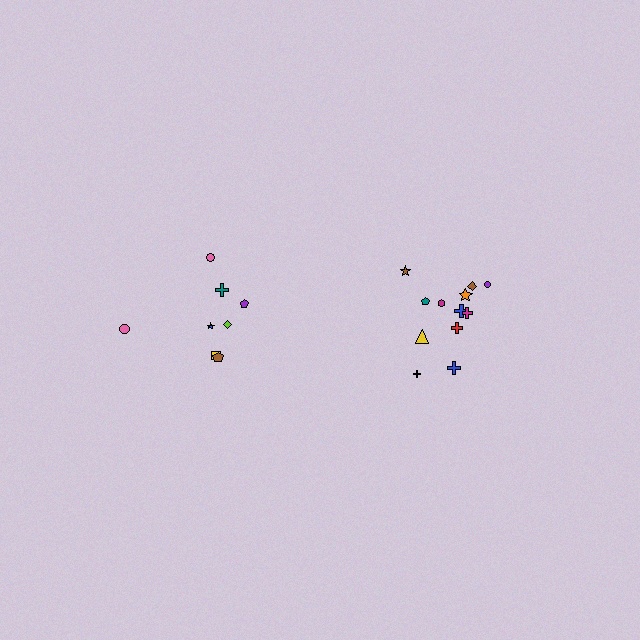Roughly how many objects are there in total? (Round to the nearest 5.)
Roughly 20 objects in total.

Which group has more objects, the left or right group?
The right group.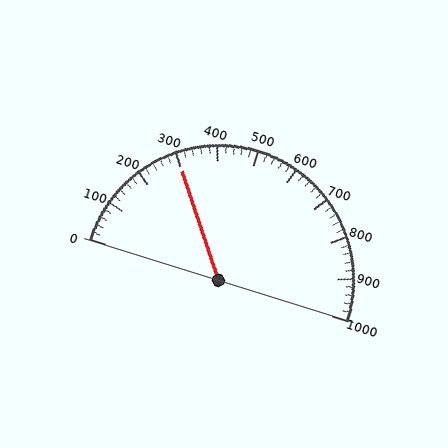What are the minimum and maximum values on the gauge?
The gauge ranges from 0 to 1000.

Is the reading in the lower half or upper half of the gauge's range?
The reading is in the lower half of the range (0 to 1000).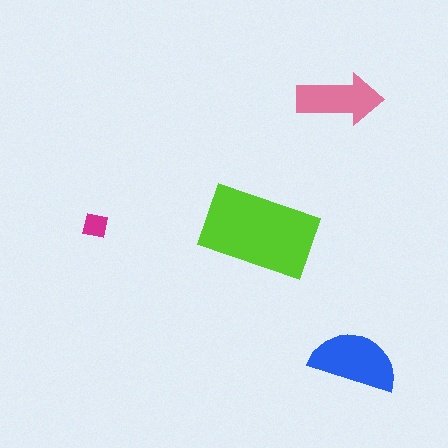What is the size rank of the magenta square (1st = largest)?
4th.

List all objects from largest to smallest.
The lime rectangle, the blue semicircle, the pink arrow, the magenta square.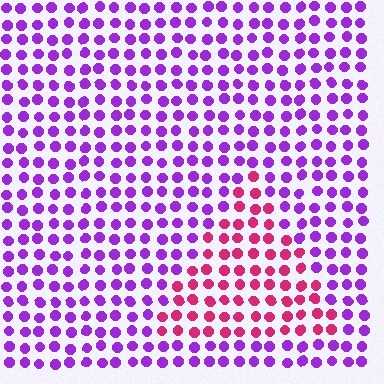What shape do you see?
I see a triangle.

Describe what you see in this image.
The image is filled with small purple elements in a uniform arrangement. A triangle-shaped region is visible where the elements are tinted to a slightly different hue, forming a subtle color boundary.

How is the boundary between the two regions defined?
The boundary is defined purely by a slight shift in hue (about 53 degrees). Spacing, size, and orientation are identical on both sides.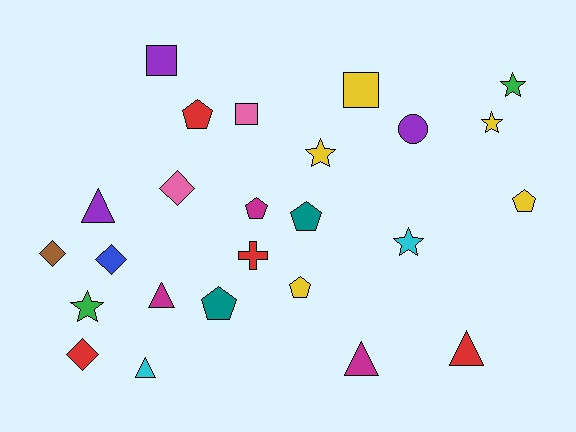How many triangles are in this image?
There are 5 triangles.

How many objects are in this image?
There are 25 objects.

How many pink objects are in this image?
There are 2 pink objects.